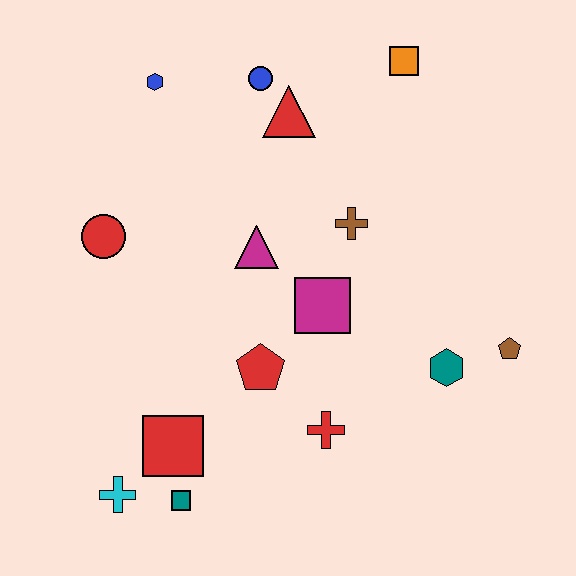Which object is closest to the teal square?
The red square is closest to the teal square.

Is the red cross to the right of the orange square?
No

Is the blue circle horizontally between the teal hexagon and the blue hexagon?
Yes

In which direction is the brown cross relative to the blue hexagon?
The brown cross is to the right of the blue hexagon.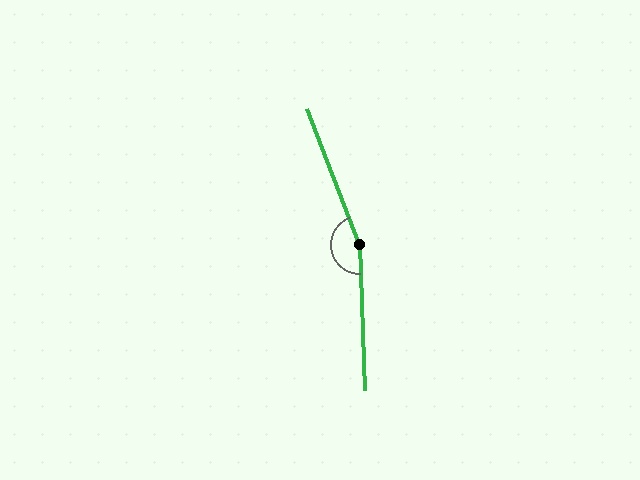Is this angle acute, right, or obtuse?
It is obtuse.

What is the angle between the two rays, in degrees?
Approximately 161 degrees.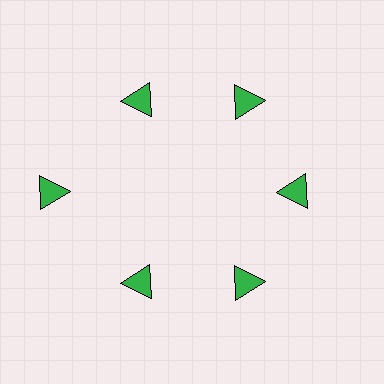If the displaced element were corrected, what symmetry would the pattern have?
It would have 6-fold rotational symmetry — the pattern would map onto itself every 60 degrees.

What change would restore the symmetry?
The symmetry would be restored by moving it inward, back onto the ring so that all 6 triangles sit at equal angles and equal distance from the center.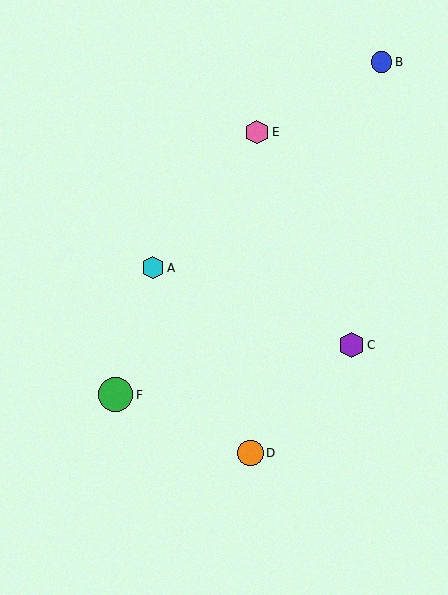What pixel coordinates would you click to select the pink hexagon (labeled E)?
Click at (257, 132) to select the pink hexagon E.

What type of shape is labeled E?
Shape E is a pink hexagon.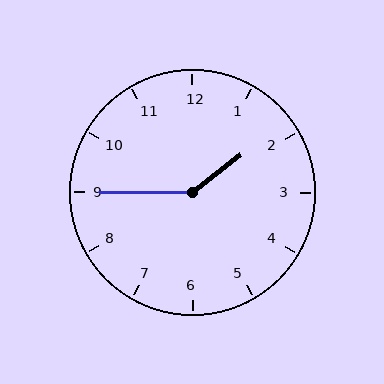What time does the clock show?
1:45.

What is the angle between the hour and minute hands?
Approximately 142 degrees.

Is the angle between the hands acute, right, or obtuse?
It is obtuse.